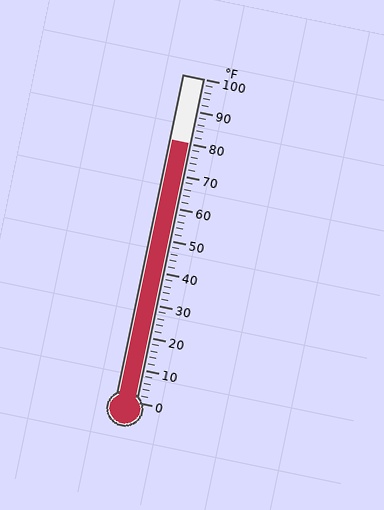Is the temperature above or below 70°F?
The temperature is above 70°F.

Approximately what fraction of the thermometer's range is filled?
The thermometer is filled to approximately 80% of its range.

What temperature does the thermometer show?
The thermometer shows approximately 80°F.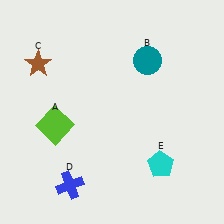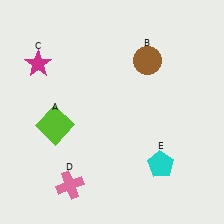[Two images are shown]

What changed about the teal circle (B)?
In Image 1, B is teal. In Image 2, it changed to brown.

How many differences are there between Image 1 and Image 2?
There are 3 differences between the two images.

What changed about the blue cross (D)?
In Image 1, D is blue. In Image 2, it changed to pink.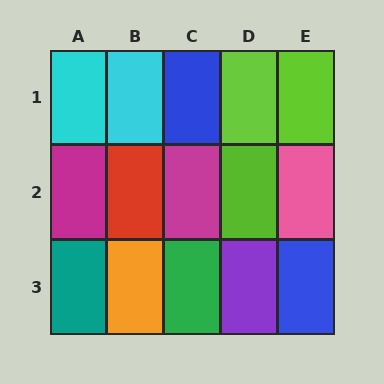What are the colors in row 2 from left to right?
Magenta, red, magenta, lime, pink.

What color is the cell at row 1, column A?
Cyan.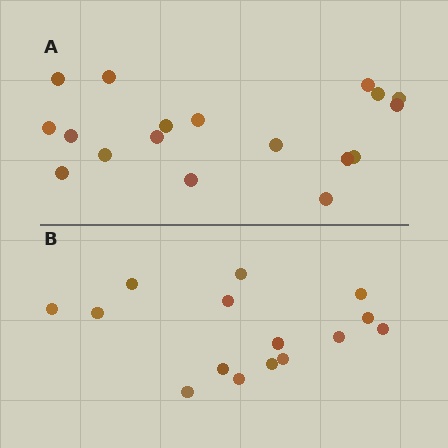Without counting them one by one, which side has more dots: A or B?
Region A (the top region) has more dots.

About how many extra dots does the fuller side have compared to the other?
Region A has just a few more — roughly 2 or 3 more dots than region B.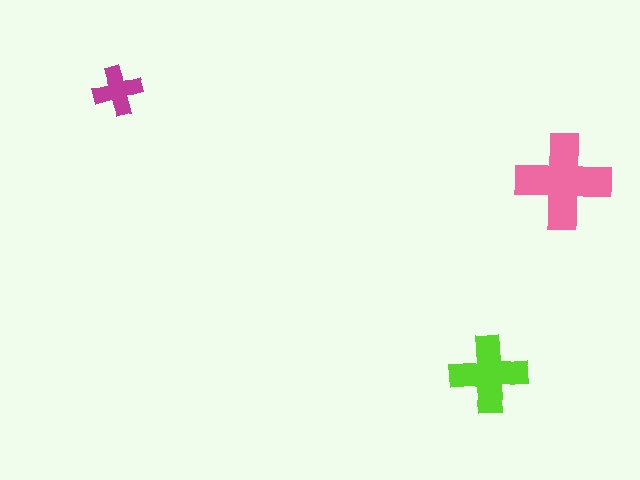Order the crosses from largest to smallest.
the pink one, the lime one, the magenta one.